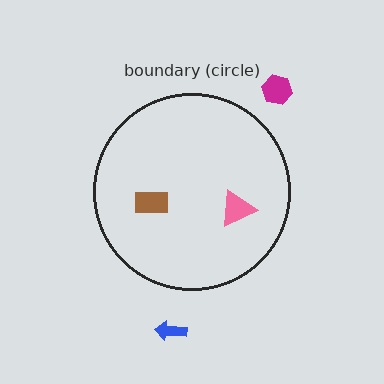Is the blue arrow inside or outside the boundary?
Outside.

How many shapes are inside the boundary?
2 inside, 2 outside.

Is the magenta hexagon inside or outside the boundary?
Outside.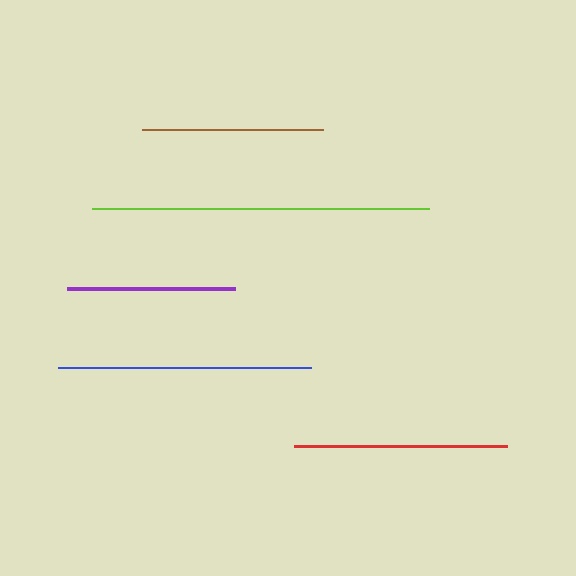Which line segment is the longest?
The lime line is the longest at approximately 337 pixels.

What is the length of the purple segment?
The purple segment is approximately 168 pixels long.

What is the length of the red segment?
The red segment is approximately 213 pixels long.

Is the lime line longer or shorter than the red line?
The lime line is longer than the red line.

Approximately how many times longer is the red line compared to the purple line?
The red line is approximately 1.3 times the length of the purple line.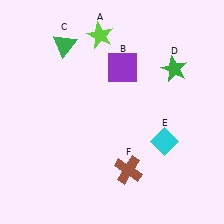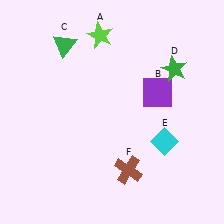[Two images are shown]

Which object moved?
The purple square (B) moved right.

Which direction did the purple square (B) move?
The purple square (B) moved right.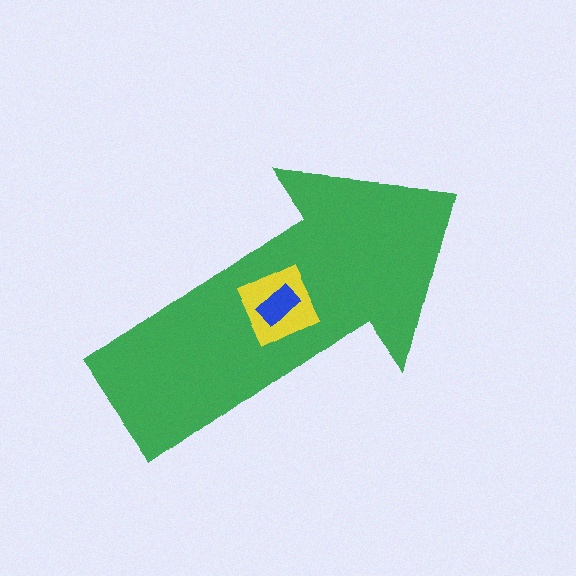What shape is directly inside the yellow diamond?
The blue rectangle.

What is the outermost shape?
The green arrow.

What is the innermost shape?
The blue rectangle.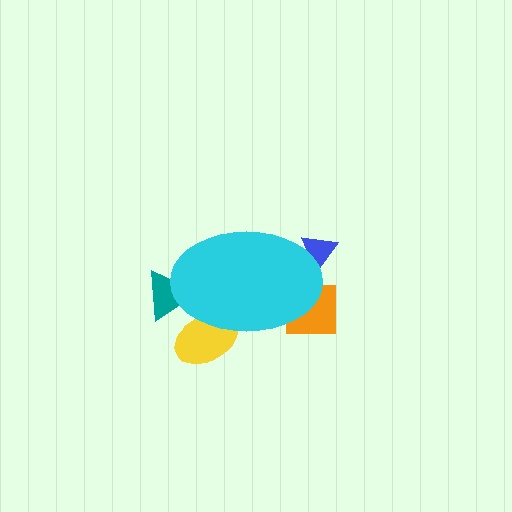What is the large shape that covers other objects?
A cyan ellipse.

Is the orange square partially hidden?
Yes, the orange square is partially hidden behind the cyan ellipse.